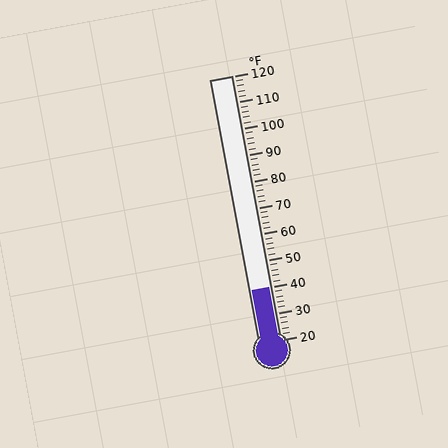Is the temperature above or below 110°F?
The temperature is below 110°F.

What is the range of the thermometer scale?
The thermometer scale ranges from 20°F to 120°F.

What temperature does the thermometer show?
The thermometer shows approximately 40°F.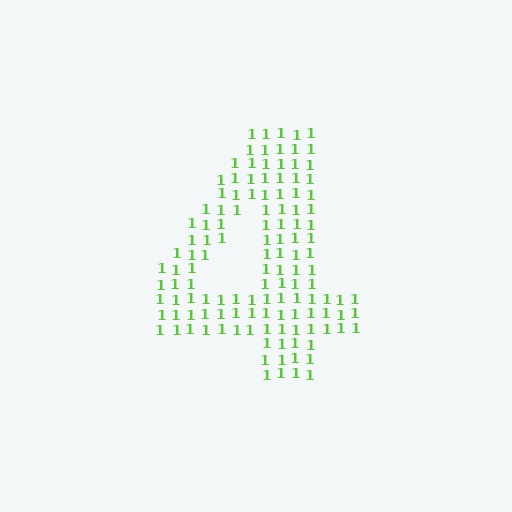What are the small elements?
The small elements are digit 1's.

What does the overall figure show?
The overall figure shows the digit 4.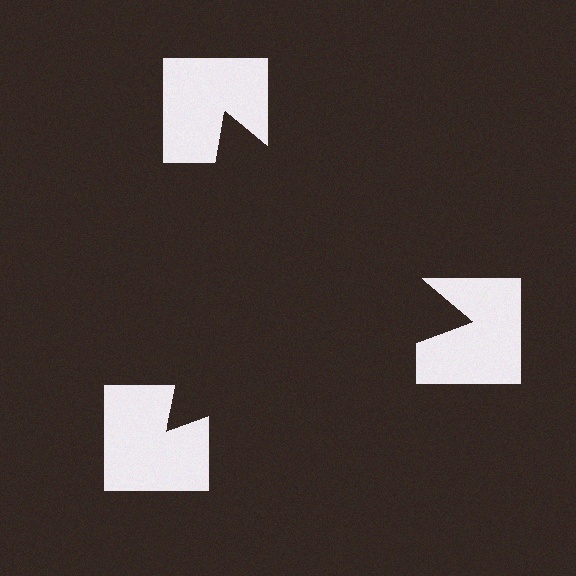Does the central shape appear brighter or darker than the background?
It typically appears slightly darker than the background, even though no actual brightness change is drawn.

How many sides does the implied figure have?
3 sides.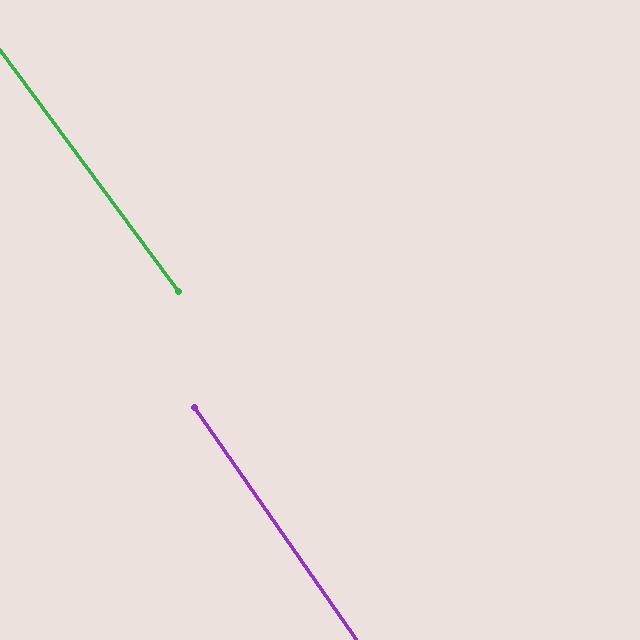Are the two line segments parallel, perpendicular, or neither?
Parallel — their directions differ by only 1.8°.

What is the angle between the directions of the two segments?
Approximately 2 degrees.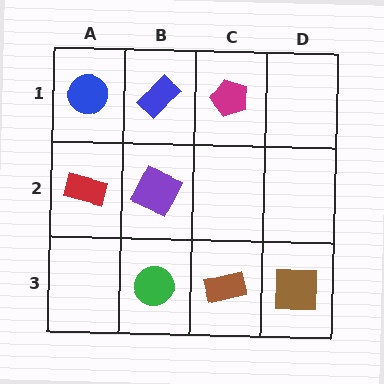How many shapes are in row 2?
2 shapes.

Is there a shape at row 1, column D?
No, that cell is empty.